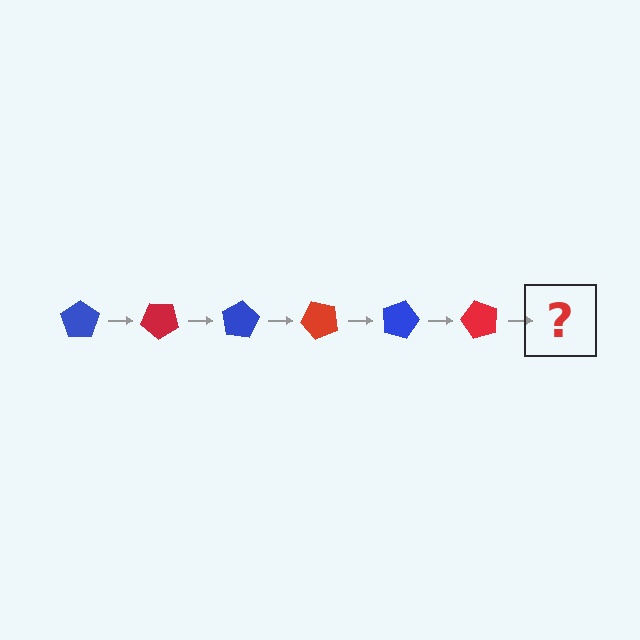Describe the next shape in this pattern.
It should be a blue pentagon, rotated 240 degrees from the start.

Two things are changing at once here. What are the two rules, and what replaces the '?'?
The two rules are that it rotates 40 degrees each step and the color cycles through blue and red. The '?' should be a blue pentagon, rotated 240 degrees from the start.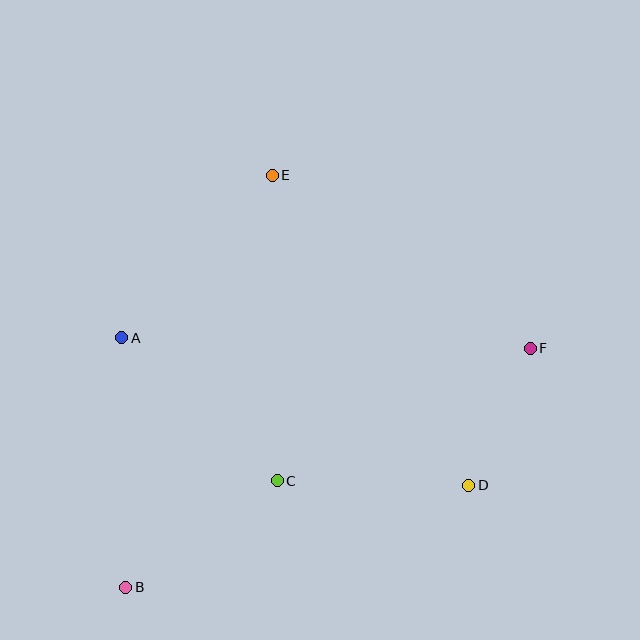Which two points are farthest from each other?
Points B and F are farthest from each other.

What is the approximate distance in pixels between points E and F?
The distance between E and F is approximately 311 pixels.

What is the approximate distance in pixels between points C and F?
The distance between C and F is approximately 285 pixels.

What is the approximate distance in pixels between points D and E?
The distance between D and E is approximately 367 pixels.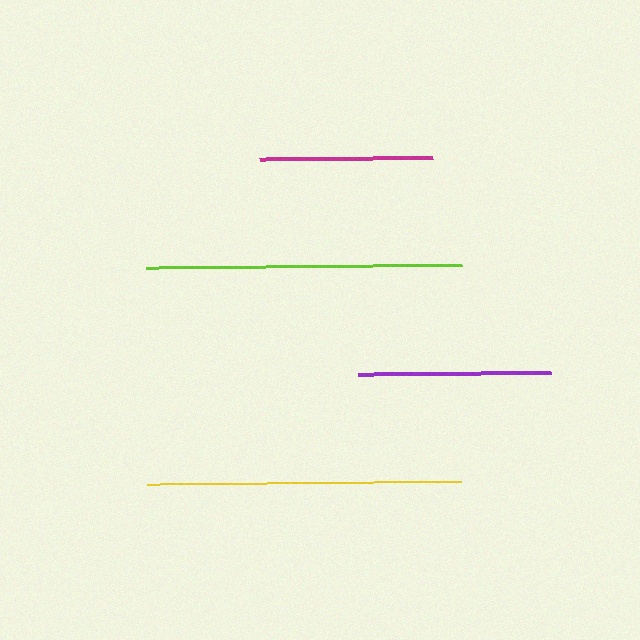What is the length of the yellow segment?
The yellow segment is approximately 314 pixels long.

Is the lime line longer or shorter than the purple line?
The lime line is longer than the purple line.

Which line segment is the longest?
The lime line is the longest at approximately 316 pixels.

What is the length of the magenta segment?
The magenta segment is approximately 173 pixels long.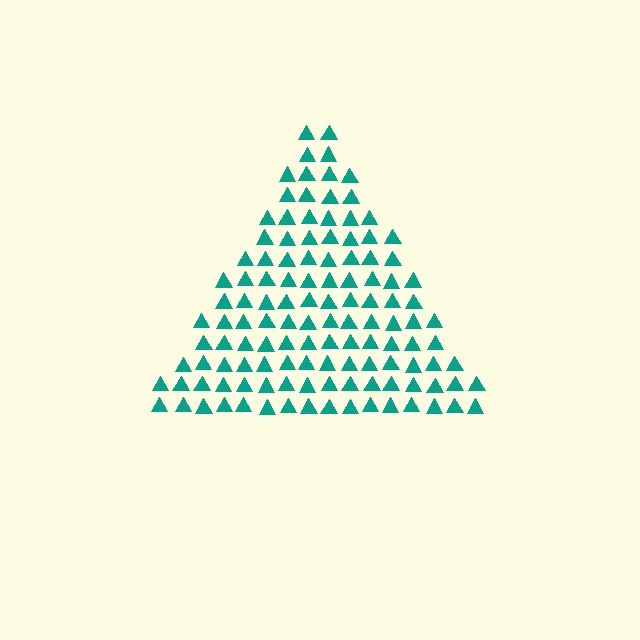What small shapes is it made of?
It is made of small triangles.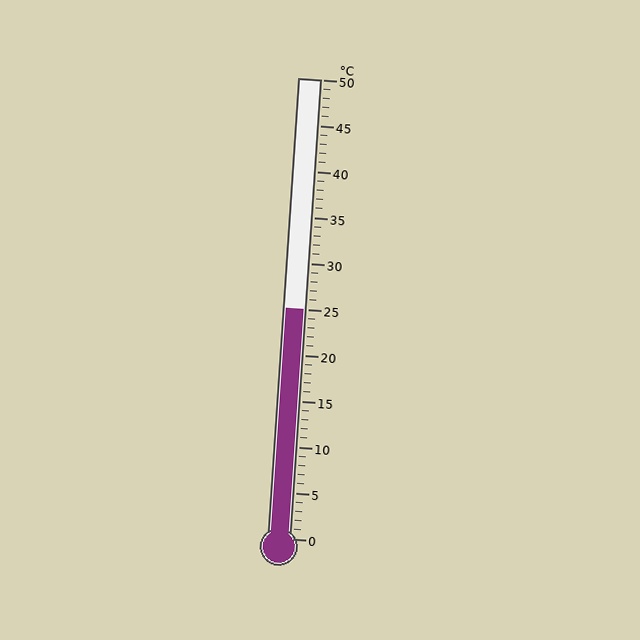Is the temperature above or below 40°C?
The temperature is below 40°C.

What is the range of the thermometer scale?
The thermometer scale ranges from 0°C to 50°C.